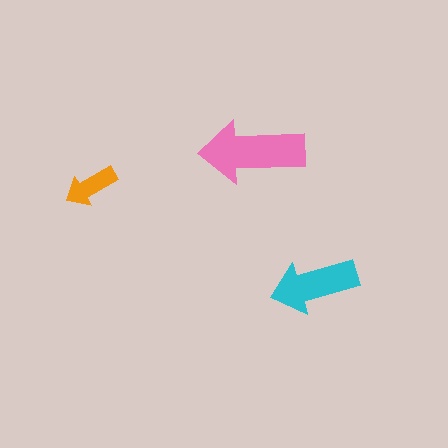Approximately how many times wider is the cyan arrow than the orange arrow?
About 1.5 times wider.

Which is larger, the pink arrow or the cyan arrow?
The pink one.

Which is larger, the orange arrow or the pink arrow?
The pink one.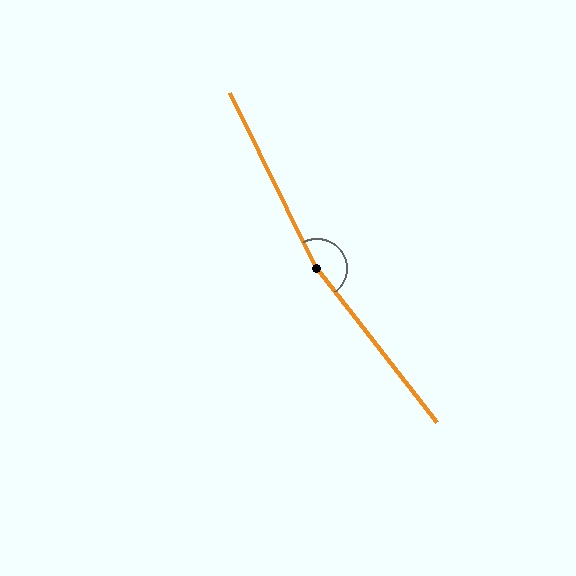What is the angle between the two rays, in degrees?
Approximately 169 degrees.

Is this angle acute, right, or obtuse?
It is obtuse.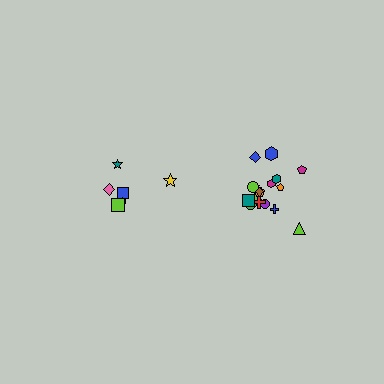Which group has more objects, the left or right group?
The right group.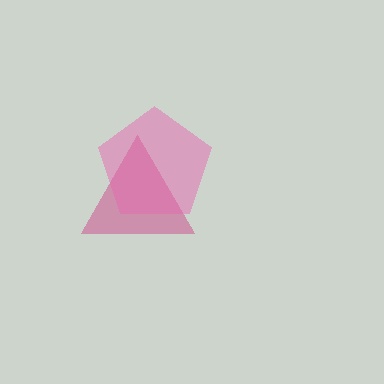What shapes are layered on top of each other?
The layered shapes are: a magenta triangle, a pink pentagon.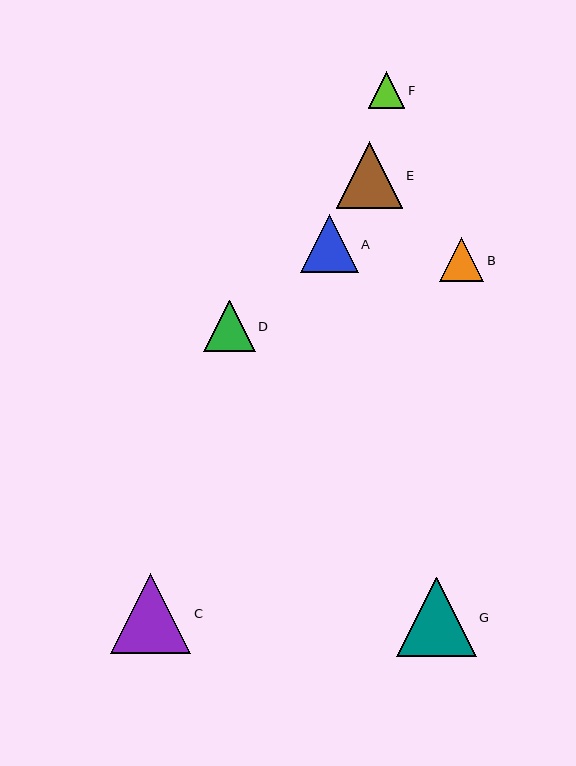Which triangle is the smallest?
Triangle F is the smallest with a size of approximately 37 pixels.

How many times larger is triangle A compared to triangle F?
Triangle A is approximately 1.6 times the size of triangle F.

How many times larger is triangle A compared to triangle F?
Triangle A is approximately 1.6 times the size of triangle F.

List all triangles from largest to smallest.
From largest to smallest: C, G, E, A, D, B, F.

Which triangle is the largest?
Triangle C is the largest with a size of approximately 80 pixels.